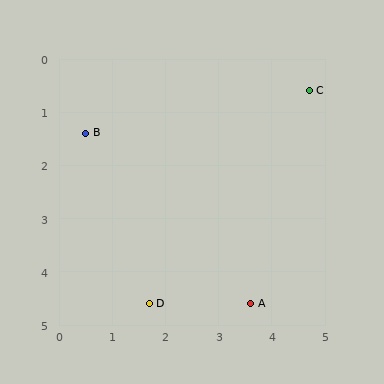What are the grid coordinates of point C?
Point C is at approximately (4.7, 0.6).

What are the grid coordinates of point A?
Point A is at approximately (3.6, 4.6).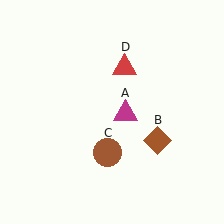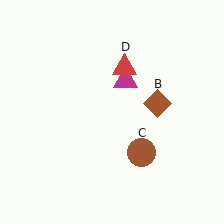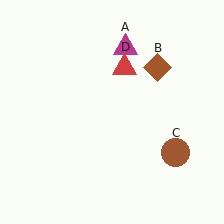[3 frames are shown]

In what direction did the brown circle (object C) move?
The brown circle (object C) moved right.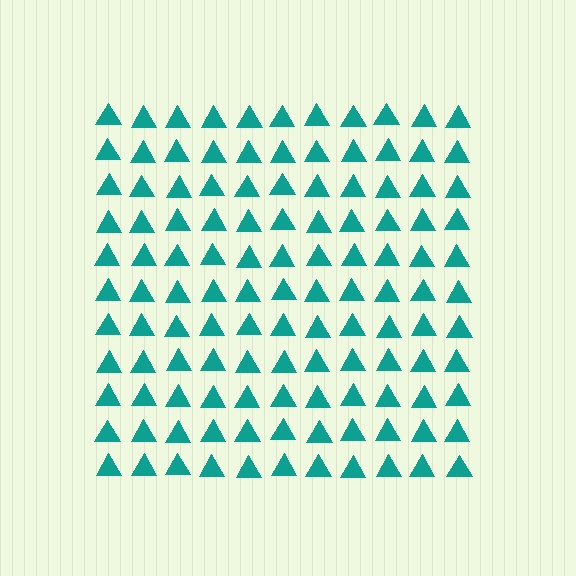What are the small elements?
The small elements are triangles.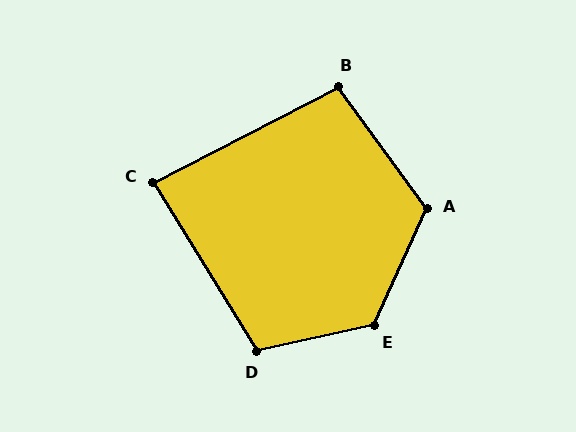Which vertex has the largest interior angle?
E, at approximately 127 degrees.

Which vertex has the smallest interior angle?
C, at approximately 86 degrees.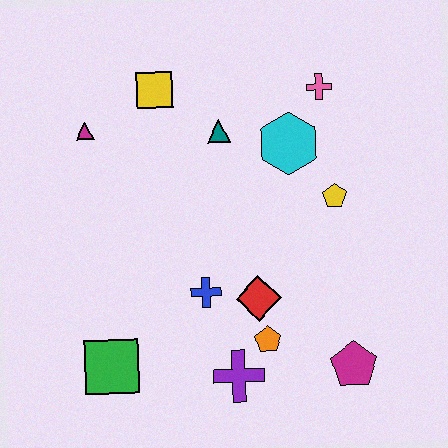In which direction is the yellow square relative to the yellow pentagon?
The yellow square is to the left of the yellow pentagon.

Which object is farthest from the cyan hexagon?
The green square is farthest from the cyan hexagon.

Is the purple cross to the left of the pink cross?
Yes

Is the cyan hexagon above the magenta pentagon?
Yes